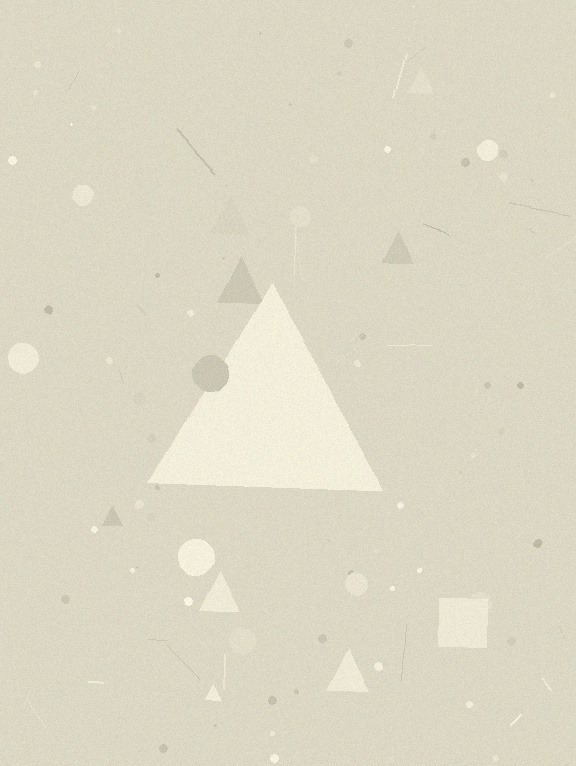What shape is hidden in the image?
A triangle is hidden in the image.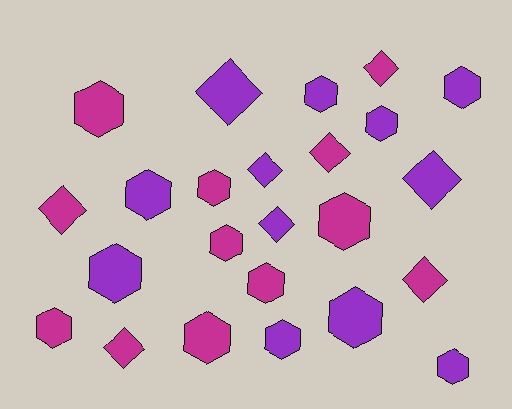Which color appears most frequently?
Magenta, with 12 objects.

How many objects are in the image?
There are 24 objects.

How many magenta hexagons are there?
There are 7 magenta hexagons.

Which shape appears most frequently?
Hexagon, with 15 objects.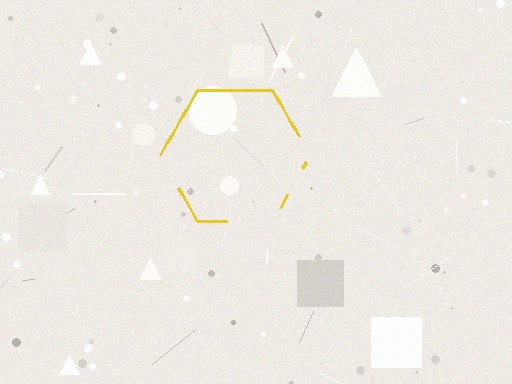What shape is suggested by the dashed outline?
The dashed outline suggests a hexagon.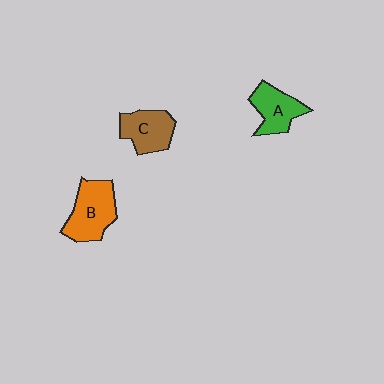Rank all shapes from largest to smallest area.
From largest to smallest: B (orange), C (brown), A (green).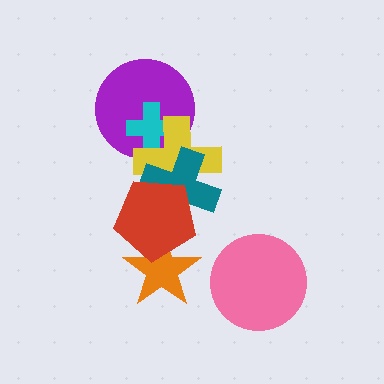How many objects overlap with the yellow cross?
4 objects overlap with the yellow cross.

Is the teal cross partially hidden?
Yes, it is partially covered by another shape.